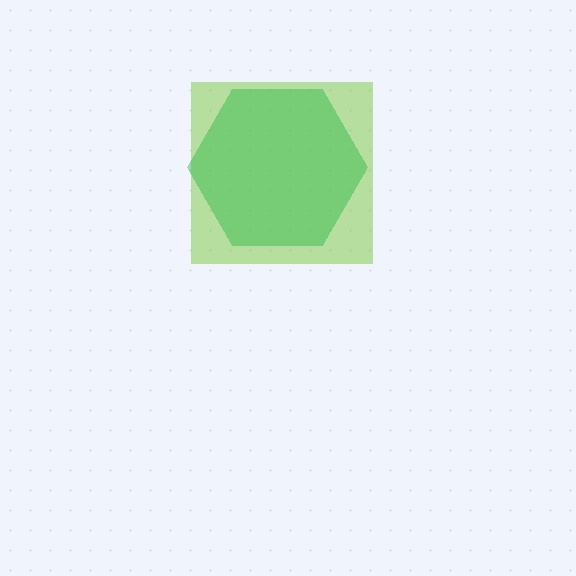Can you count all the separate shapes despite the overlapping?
Yes, there are 2 separate shapes.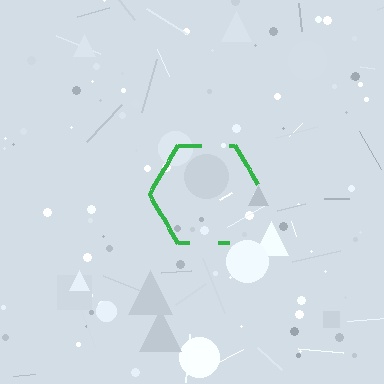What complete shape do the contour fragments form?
The contour fragments form a hexagon.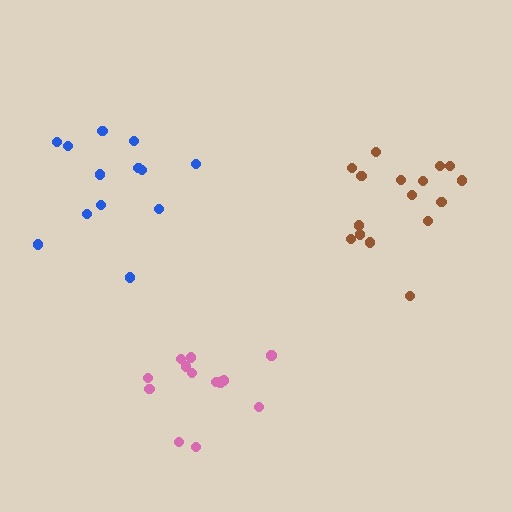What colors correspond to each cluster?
The clusters are colored: blue, pink, brown.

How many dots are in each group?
Group 1: 13 dots, Group 2: 14 dots, Group 3: 17 dots (44 total).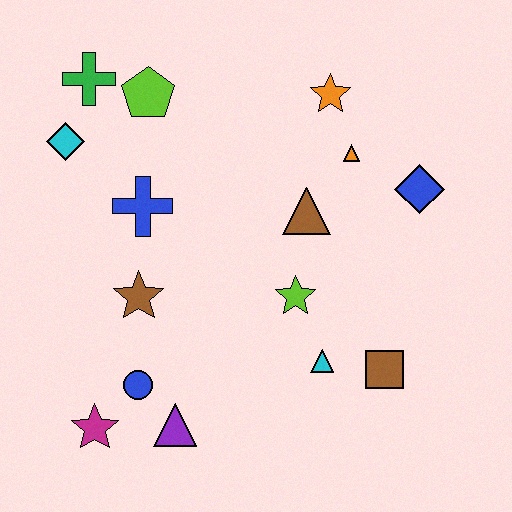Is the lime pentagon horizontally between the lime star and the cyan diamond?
Yes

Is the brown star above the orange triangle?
No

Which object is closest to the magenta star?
The blue circle is closest to the magenta star.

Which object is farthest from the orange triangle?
The magenta star is farthest from the orange triangle.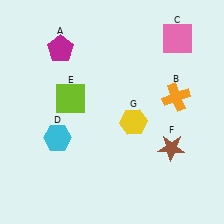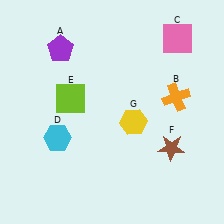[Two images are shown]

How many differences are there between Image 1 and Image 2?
There is 1 difference between the two images.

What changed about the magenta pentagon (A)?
In Image 1, A is magenta. In Image 2, it changed to purple.